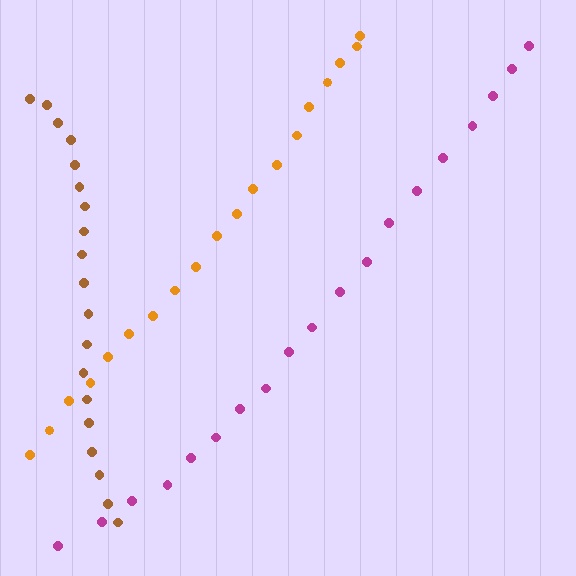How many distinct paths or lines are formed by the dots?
There are 3 distinct paths.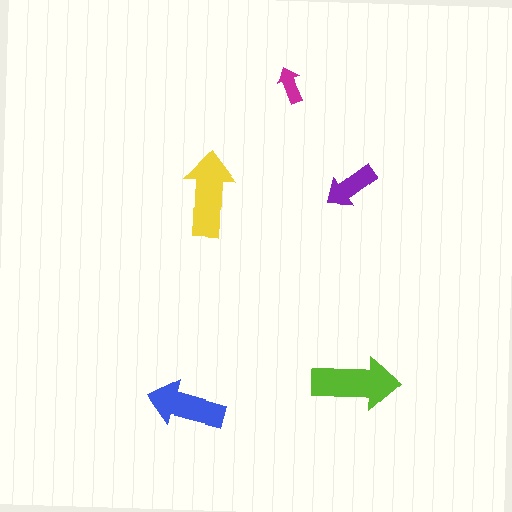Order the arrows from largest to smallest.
the lime one, the yellow one, the blue one, the purple one, the magenta one.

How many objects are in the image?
There are 5 objects in the image.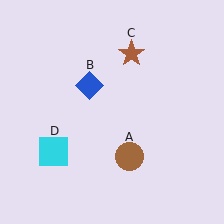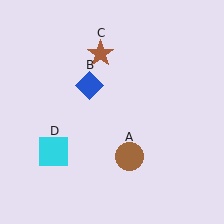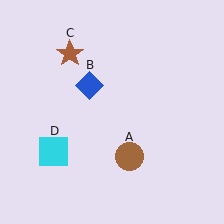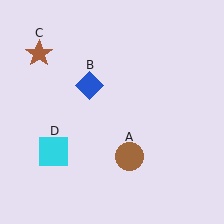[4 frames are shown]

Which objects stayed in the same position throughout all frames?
Brown circle (object A) and blue diamond (object B) and cyan square (object D) remained stationary.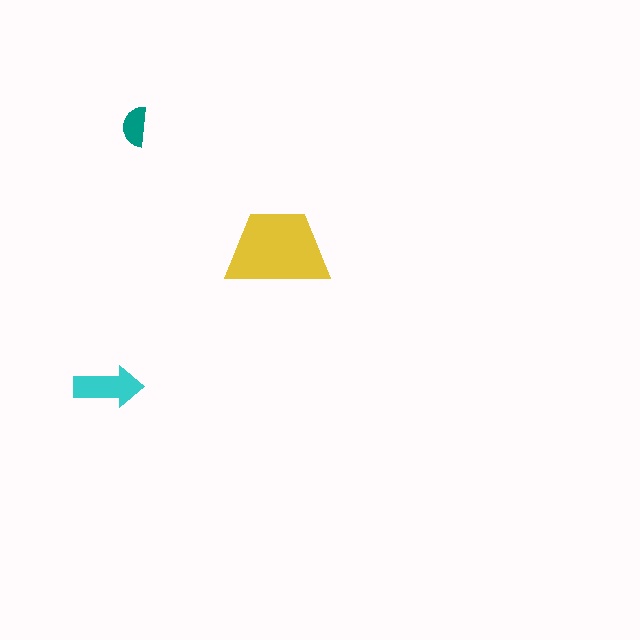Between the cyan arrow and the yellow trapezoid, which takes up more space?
The yellow trapezoid.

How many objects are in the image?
There are 3 objects in the image.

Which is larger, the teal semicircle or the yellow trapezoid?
The yellow trapezoid.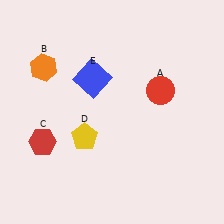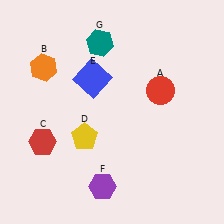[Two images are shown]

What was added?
A purple hexagon (F), a teal hexagon (G) were added in Image 2.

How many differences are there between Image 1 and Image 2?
There are 2 differences between the two images.